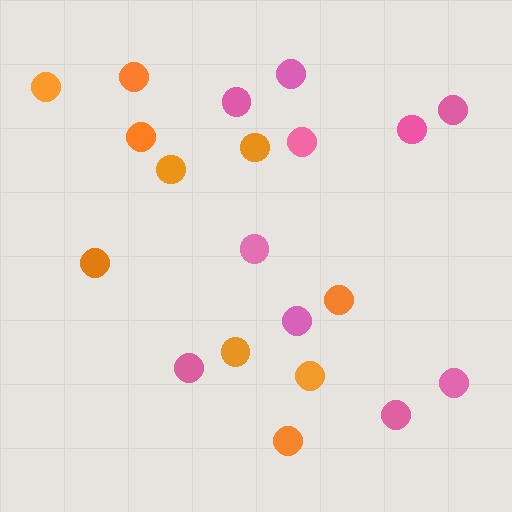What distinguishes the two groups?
There are 2 groups: one group of pink circles (10) and one group of orange circles (10).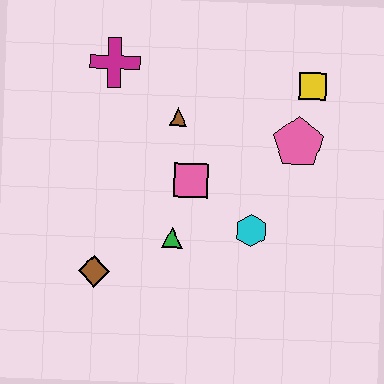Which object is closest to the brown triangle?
The pink square is closest to the brown triangle.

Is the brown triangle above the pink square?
Yes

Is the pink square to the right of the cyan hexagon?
No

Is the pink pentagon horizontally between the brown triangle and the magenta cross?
No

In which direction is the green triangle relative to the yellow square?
The green triangle is below the yellow square.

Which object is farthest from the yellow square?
The brown diamond is farthest from the yellow square.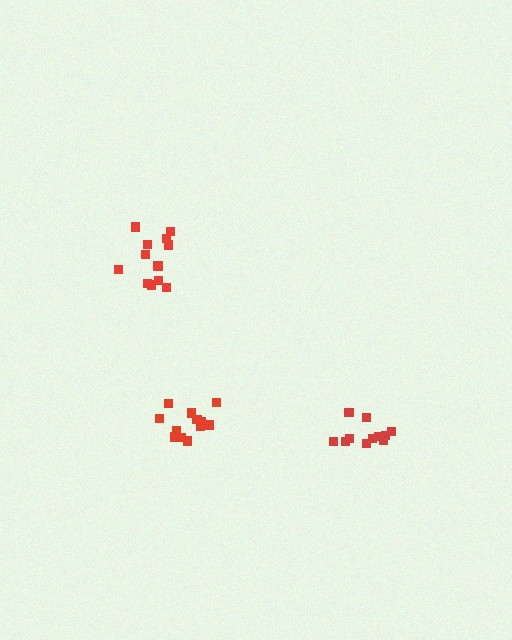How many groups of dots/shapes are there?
There are 3 groups.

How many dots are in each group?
Group 1: 13 dots, Group 2: 12 dots, Group 3: 11 dots (36 total).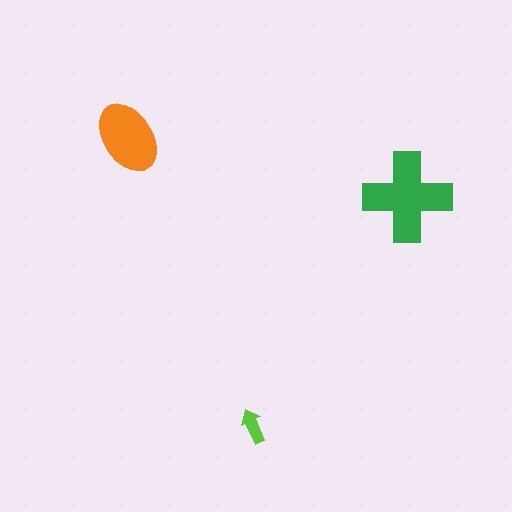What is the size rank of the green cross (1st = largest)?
1st.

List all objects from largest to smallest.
The green cross, the orange ellipse, the lime arrow.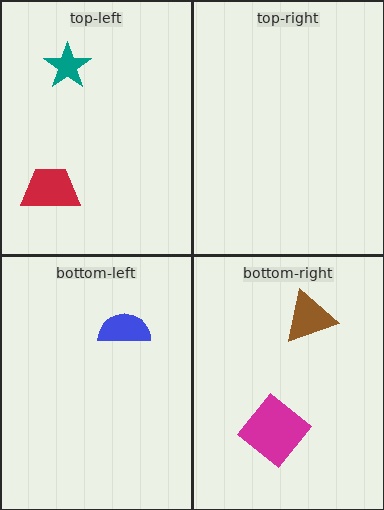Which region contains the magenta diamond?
The bottom-right region.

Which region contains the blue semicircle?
The bottom-left region.